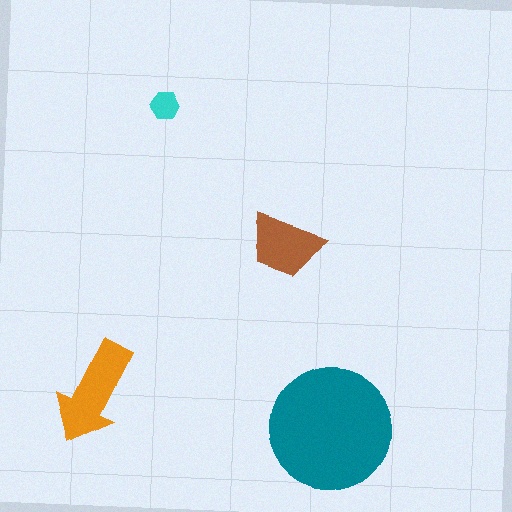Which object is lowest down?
The teal circle is bottommost.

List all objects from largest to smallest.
The teal circle, the orange arrow, the brown trapezoid, the cyan hexagon.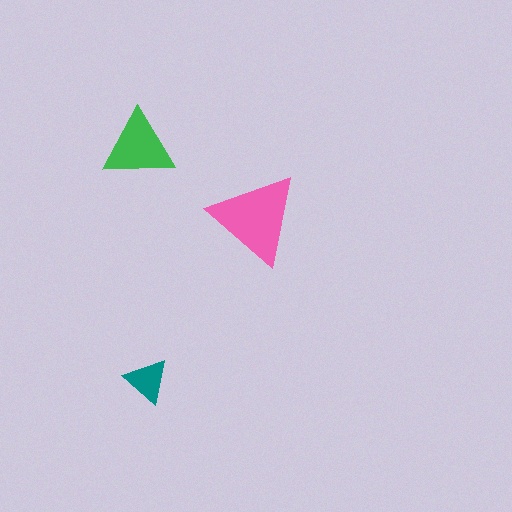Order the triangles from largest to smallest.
the pink one, the green one, the teal one.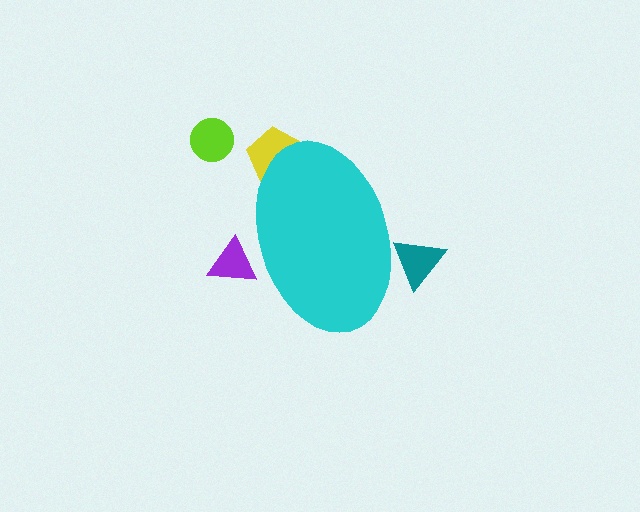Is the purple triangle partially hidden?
Yes, the purple triangle is partially hidden behind the cyan ellipse.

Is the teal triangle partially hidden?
Yes, the teal triangle is partially hidden behind the cyan ellipse.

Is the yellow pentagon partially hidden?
Yes, the yellow pentagon is partially hidden behind the cyan ellipse.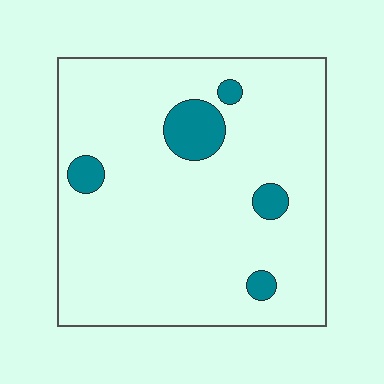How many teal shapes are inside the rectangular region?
5.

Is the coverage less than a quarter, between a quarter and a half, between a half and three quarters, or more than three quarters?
Less than a quarter.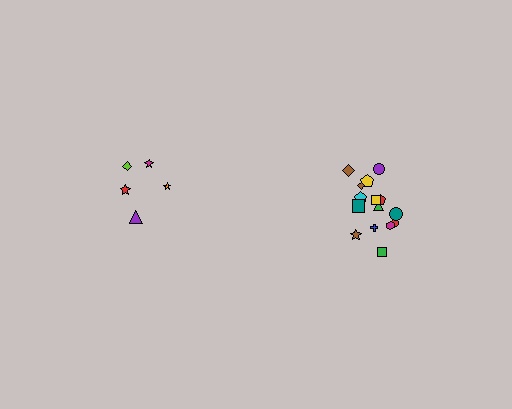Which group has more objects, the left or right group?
The right group.